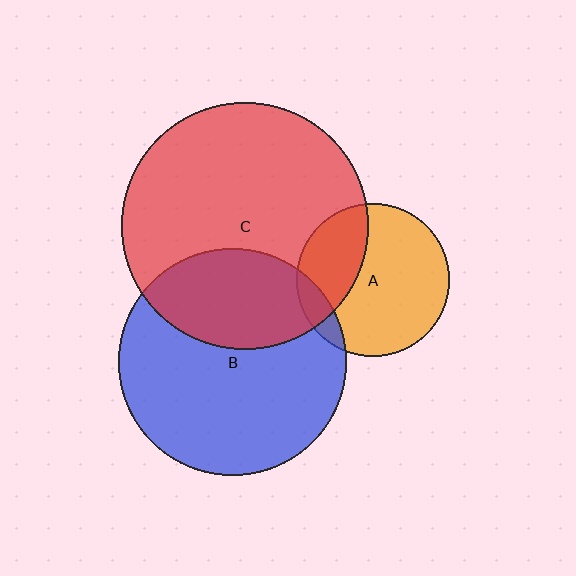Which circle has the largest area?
Circle C (red).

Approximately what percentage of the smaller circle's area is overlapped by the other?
Approximately 30%.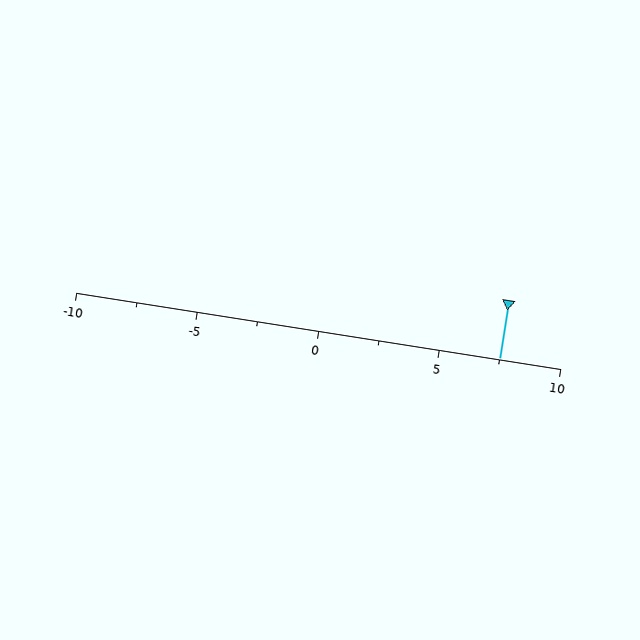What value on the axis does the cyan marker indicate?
The marker indicates approximately 7.5.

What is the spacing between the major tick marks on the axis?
The major ticks are spaced 5 apart.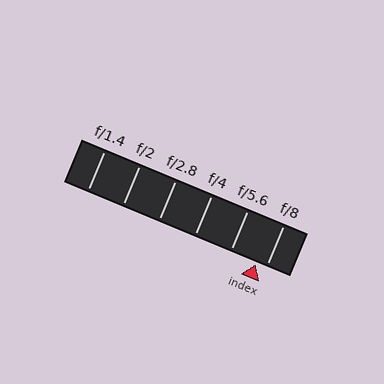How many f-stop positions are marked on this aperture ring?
There are 6 f-stop positions marked.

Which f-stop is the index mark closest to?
The index mark is closest to f/8.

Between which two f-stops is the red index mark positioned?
The index mark is between f/5.6 and f/8.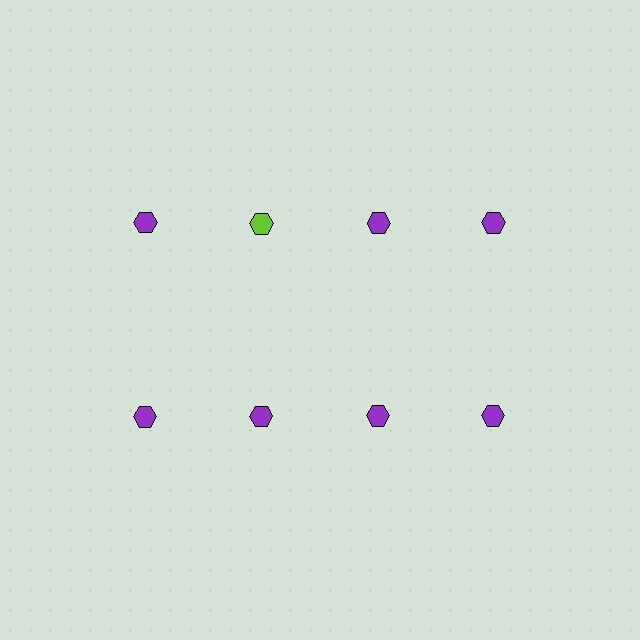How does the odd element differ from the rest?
It has a different color: lime instead of purple.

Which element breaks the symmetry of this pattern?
The lime hexagon in the top row, second from left column breaks the symmetry. All other shapes are purple hexagons.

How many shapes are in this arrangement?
There are 8 shapes arranged in a grid pattern.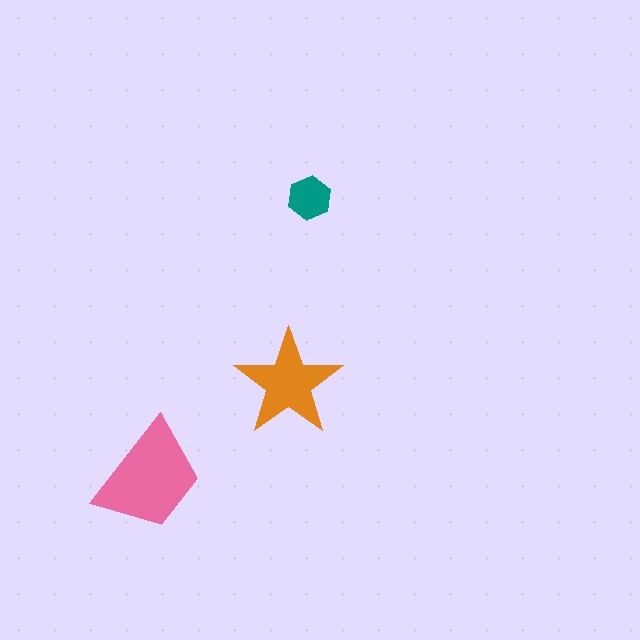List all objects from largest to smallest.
The pink trapezoid, the orange star, the teal hexagon.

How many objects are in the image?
There are 3 objects in the image.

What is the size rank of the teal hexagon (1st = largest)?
3rd.